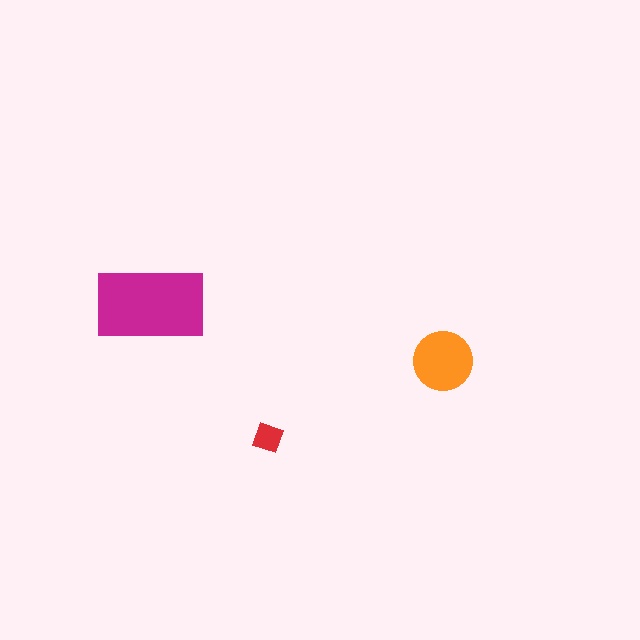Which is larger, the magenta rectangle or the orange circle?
The magenta rectangle.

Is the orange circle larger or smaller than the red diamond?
Larger.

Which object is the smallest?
The red diamond.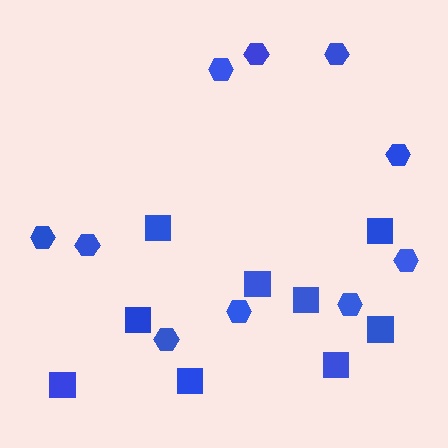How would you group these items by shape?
There are 2 groups: one group of hexagons (10) and one group of squares (9).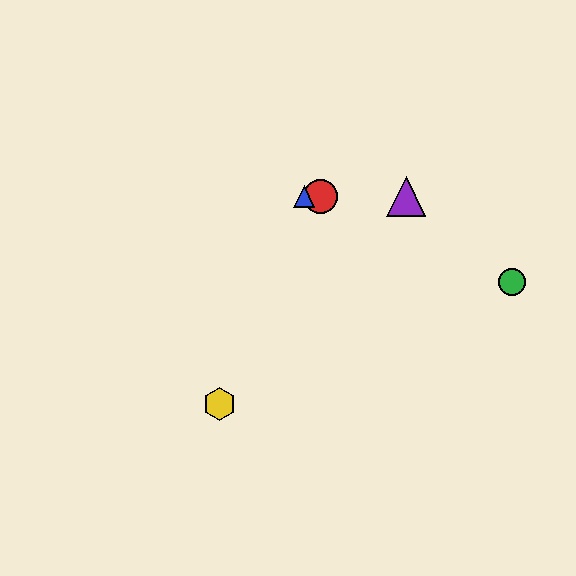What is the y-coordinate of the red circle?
The red circle is at y≈197.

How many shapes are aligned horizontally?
3 shapes (the red circle, the blue triangle, the purple triangle) are aligned horizontally.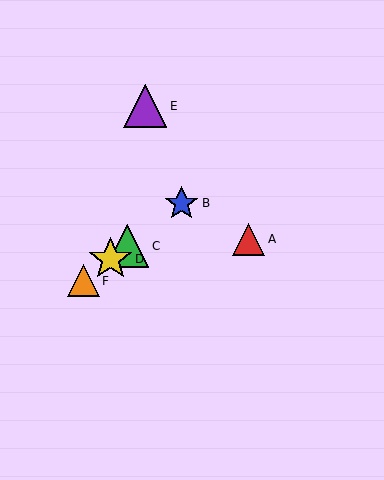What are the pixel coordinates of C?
Object C is at (127, 246).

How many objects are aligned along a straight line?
4 objects (B, C, D, F) are aligned along a straight line.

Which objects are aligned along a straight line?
Objects B, C, D, F are aligned along a straight line.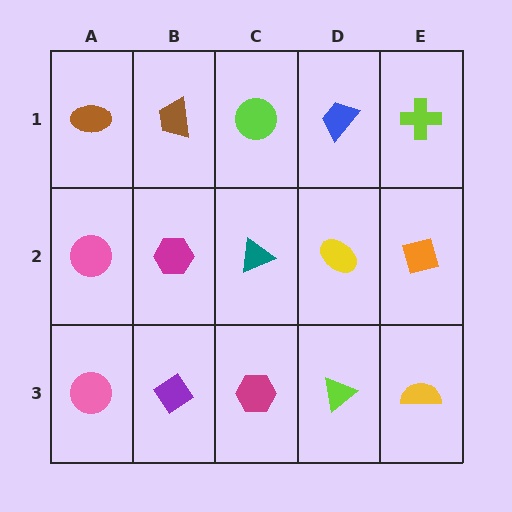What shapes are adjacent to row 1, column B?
A magenta hexagon (row 2, column B), a brown ellipse (row 1, column A), a lime circle (row 1, column C).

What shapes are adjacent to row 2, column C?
A lime circle (row 1, column C), a magenta hexagon (row 3, column C), a magenta hexagon (row 2, column B), a yellow ellipse (row 2, column D).